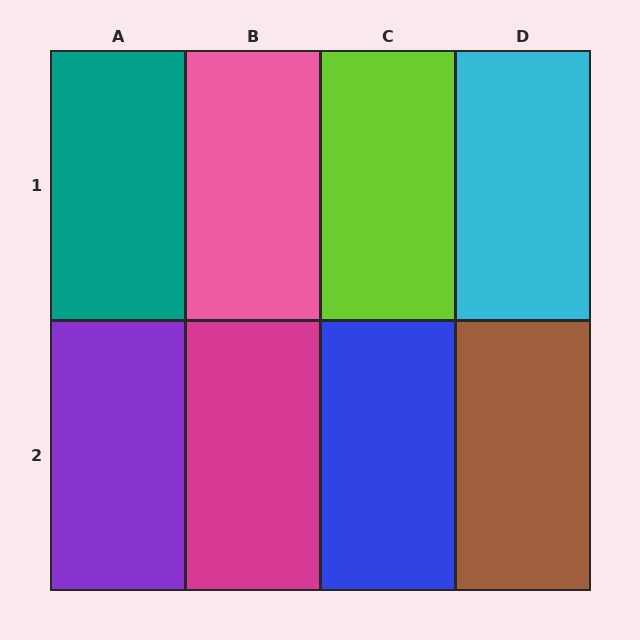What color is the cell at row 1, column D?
Cyan.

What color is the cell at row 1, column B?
Pink.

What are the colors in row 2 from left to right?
Purple, magenta, blue, brown.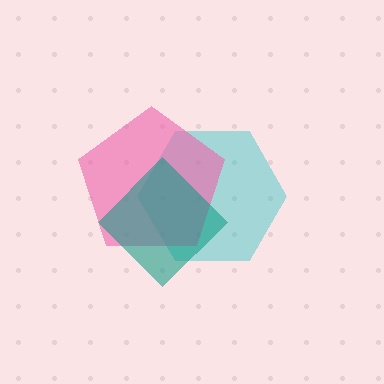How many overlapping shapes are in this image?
There are 3 overlapping shapes in the image.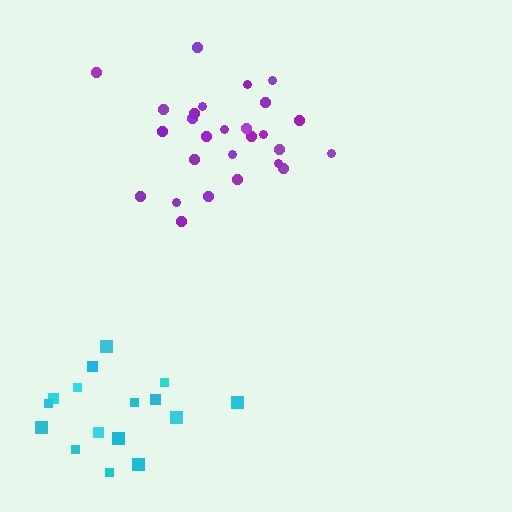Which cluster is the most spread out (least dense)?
Cyan.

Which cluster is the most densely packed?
Purple.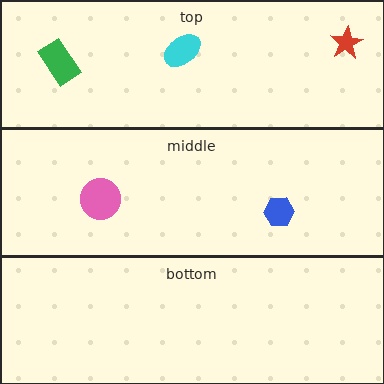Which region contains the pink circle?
The middle region.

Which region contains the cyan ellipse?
The top region.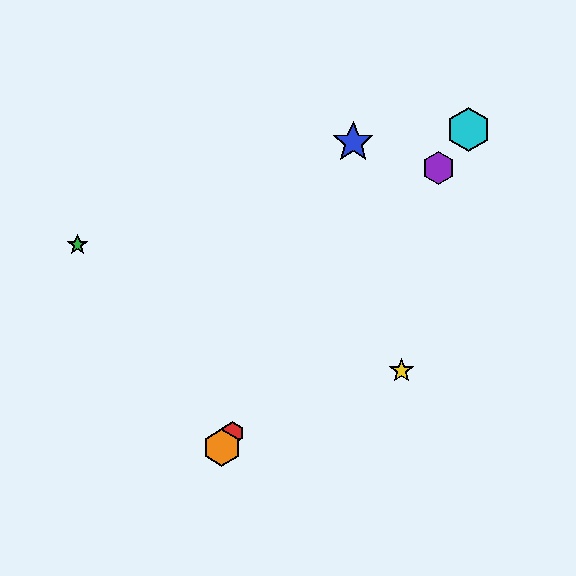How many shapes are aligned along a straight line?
4 shapes (the red hexagon, the purple hexagon, the orange hexagon, the cyan hexagon) are aligned along a straight line.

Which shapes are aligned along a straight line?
The red hexagon, the purple hexagon, the orange hexagon, the cyan hexagon are aligned along a straight line.